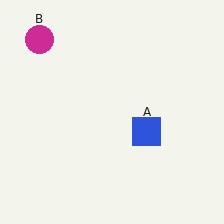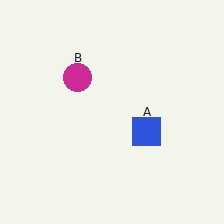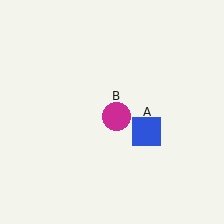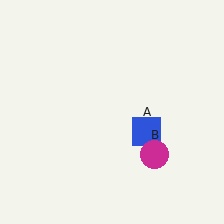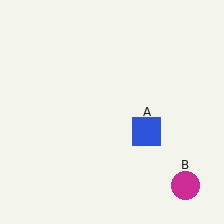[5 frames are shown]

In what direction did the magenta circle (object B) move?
The magenta circle (object B) moved down and to the right.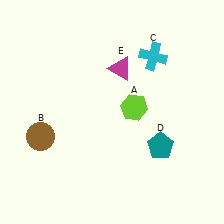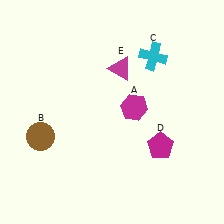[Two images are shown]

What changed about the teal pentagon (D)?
In Image 1, D is teal. In Image 2, it changed to magenta.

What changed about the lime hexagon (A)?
In Image 1, A is lime. In Image 2, it changed to magenta.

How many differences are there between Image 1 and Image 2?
There are 2 differences between the two images.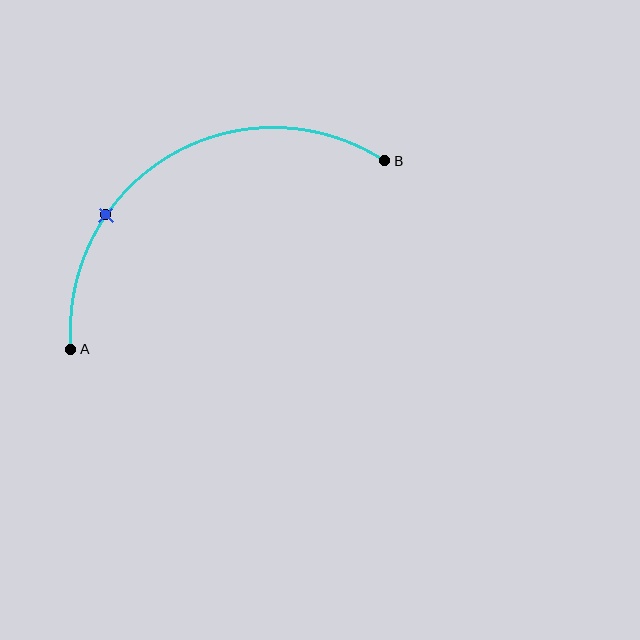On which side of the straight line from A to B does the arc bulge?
The arc bulges above the straight line connecting A and B.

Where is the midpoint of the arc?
The arc midpoint is the point on the curve farthest from the straight line joining A and B. It sits above that line.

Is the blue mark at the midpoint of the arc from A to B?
No. The blue mark lies on the arc but is closer to endpoint A. The arc midpoint would be at the point on the curve equidistant along the arc from both A and B.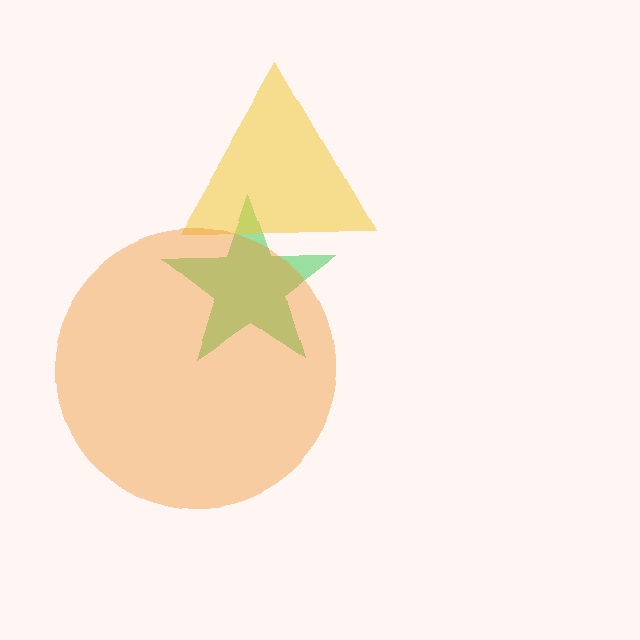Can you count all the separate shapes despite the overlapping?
Yes, there are 3 separate shapes.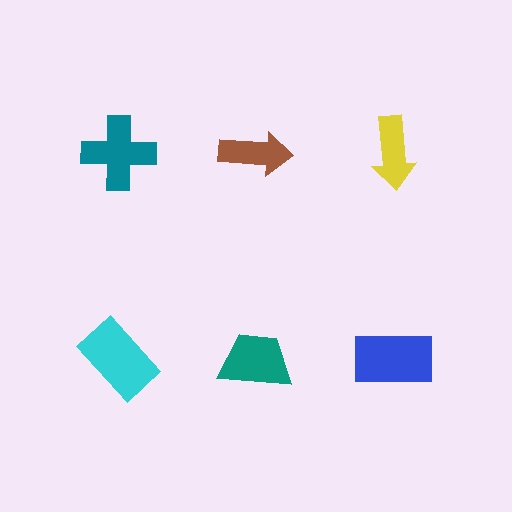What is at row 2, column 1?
A cyan rectangle.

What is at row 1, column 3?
A yellow arrow.